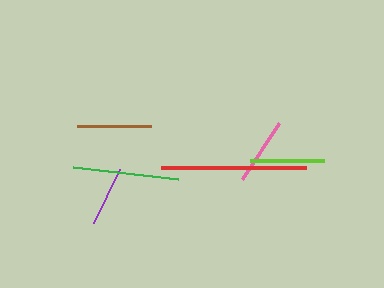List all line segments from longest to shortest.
From longest to shortest: red, green, lime, brown, pink, purple.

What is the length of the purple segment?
The purple segment is approximately 60 pixels long.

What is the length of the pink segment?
The pink segment is approximately 67 pixels long.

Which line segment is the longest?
The red line is the longest at approximately 145 pixels.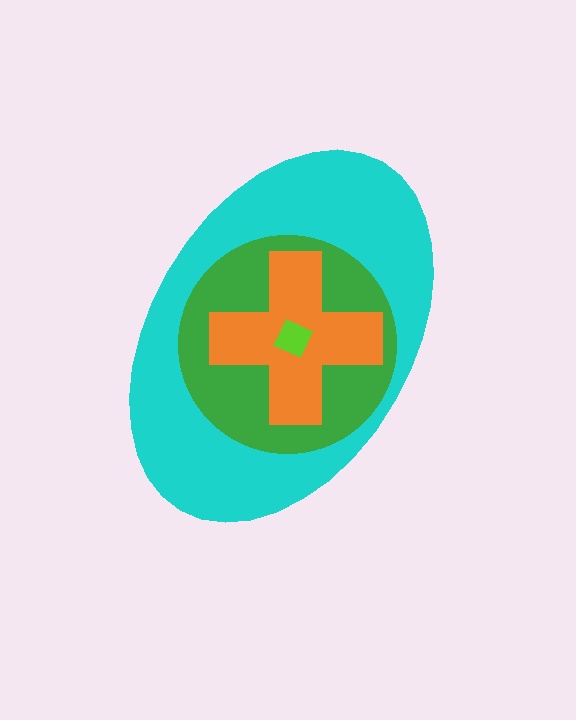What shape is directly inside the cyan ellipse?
The green circle.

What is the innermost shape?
The lime square.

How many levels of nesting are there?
4.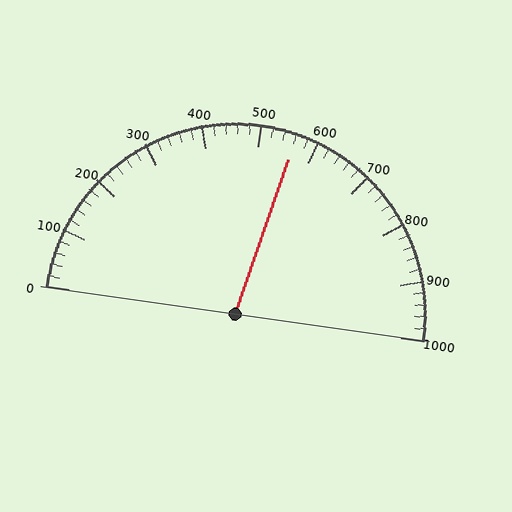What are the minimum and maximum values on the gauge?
The gauge ranges from 0 to 1000.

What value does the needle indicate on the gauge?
The needle indicates approximately 560.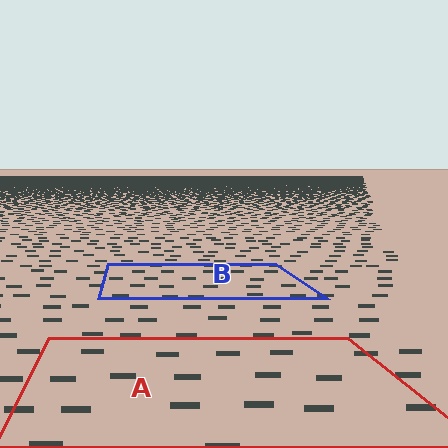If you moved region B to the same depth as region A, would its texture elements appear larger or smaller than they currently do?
They would appear larger. At a closer depth, the same texture elements are projected at a bigger on-screen size.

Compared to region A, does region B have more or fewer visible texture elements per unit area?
Region B has more texture elements per unit area — they are packed more densely because it is farther away.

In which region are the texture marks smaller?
The texture marks are smaller in region B, because it is farther away.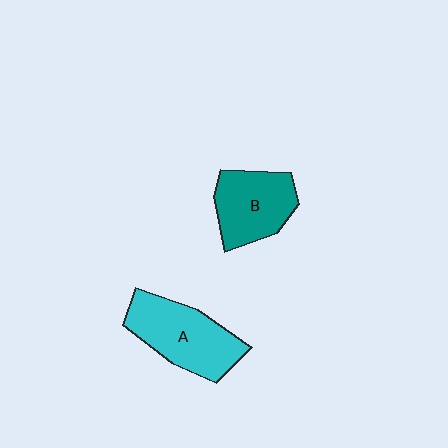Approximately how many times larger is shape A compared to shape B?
Approximately 1.2 times.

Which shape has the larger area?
Shape A (cyan).